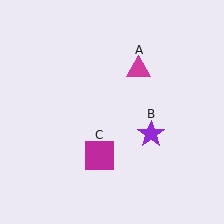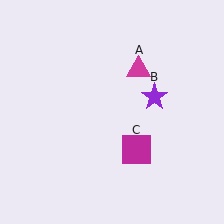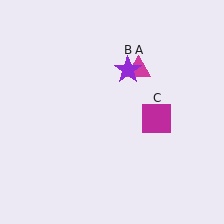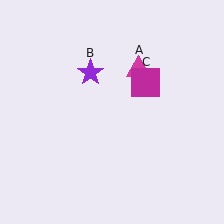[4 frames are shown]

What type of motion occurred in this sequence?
The purple star (object B), magenta square (object C) rotated counterclockwise around the center of the scene.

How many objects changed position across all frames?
2 objects changed position: purple star (object B), magenta square (object C).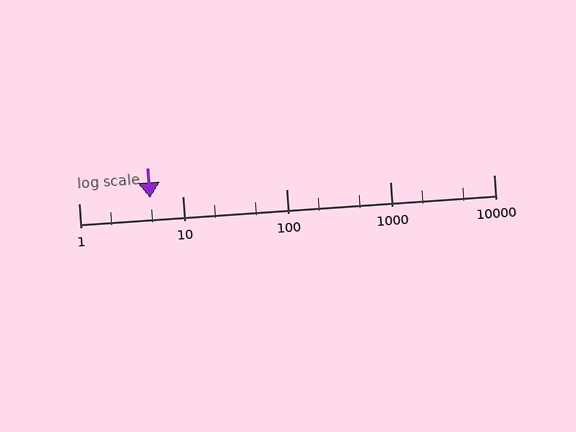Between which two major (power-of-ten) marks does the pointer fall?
The pointer is between 1 and 10.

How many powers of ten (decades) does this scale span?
The scale spans 4 decades, from 1 to 10000.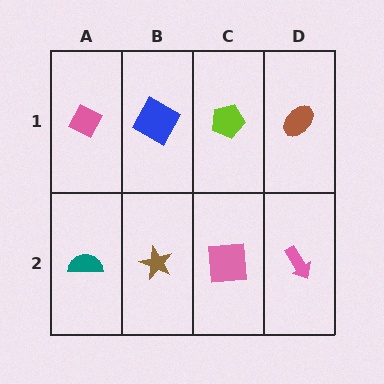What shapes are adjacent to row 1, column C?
A pink square (row 2, column C), a blue square (row 1, column B), a brown ellipse (row 1, column D).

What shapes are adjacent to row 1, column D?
A pink arrow (row 2, column D), a lime pentagon (row 1, column C).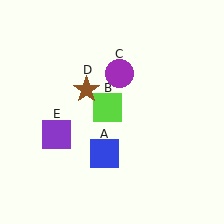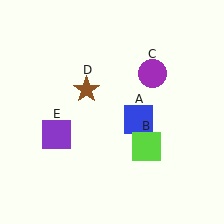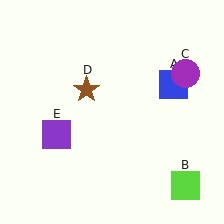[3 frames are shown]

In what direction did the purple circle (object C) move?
The purple circle (object C) moved right.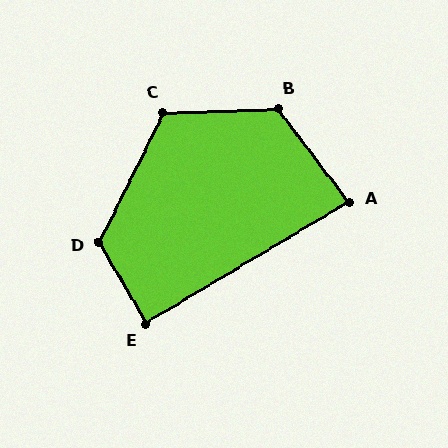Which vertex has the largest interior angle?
B, at approximately 126 degrees.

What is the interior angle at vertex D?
Approximately 123 degrees (obtuse).